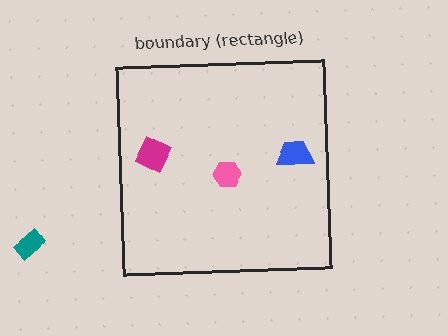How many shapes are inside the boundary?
3 inside, 1 outside.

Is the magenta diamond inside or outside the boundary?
Inside.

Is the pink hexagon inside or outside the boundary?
Inside.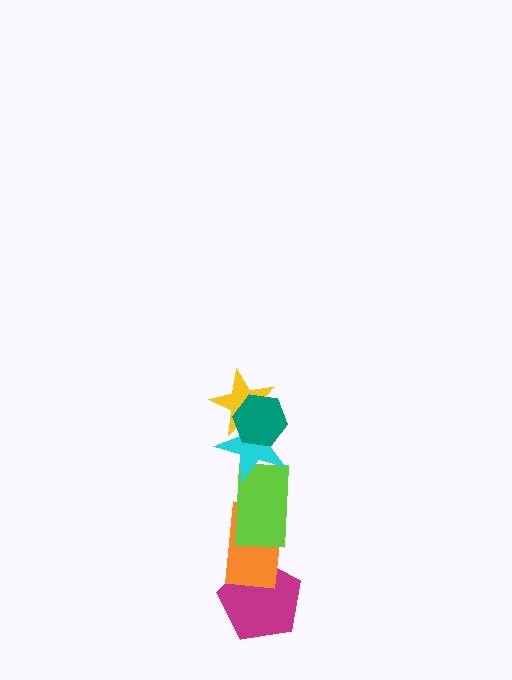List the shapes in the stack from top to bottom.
From top to bottom: the teal hexagon, the yellow star, the cyan star, the lime rectangle, the orange rectangle, the magenta pentagon.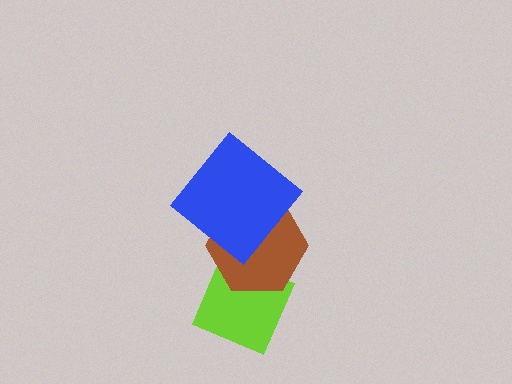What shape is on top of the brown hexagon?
The blue diamond is on top of the brown hexagon.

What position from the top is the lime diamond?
The lime diamond is 3rd from the top.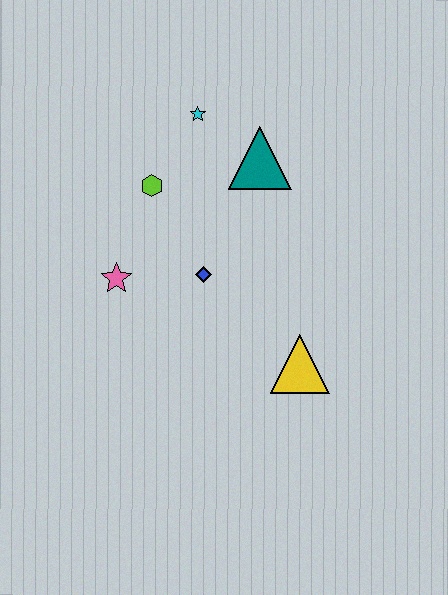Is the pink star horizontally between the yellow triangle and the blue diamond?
No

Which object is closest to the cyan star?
The teal triangle is closest to the cyan star.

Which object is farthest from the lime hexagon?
The yellow triangle is farthest from the lime hexagon.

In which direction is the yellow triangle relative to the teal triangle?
The yellow triangle is below the teal triangle.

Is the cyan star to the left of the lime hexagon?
No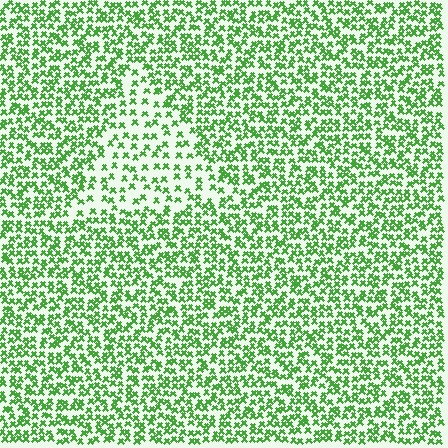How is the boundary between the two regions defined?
The boundary is defined by a change in element density (approximately 1.9x ratio). All elements are the same color, size, and shape.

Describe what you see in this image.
The image contains small green elements arranged at two different densities. A triangle-shaped region is visible where the elements are less densely packed than the surrounding area.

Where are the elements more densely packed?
The elements are more densely packed outside the triangle boundary.